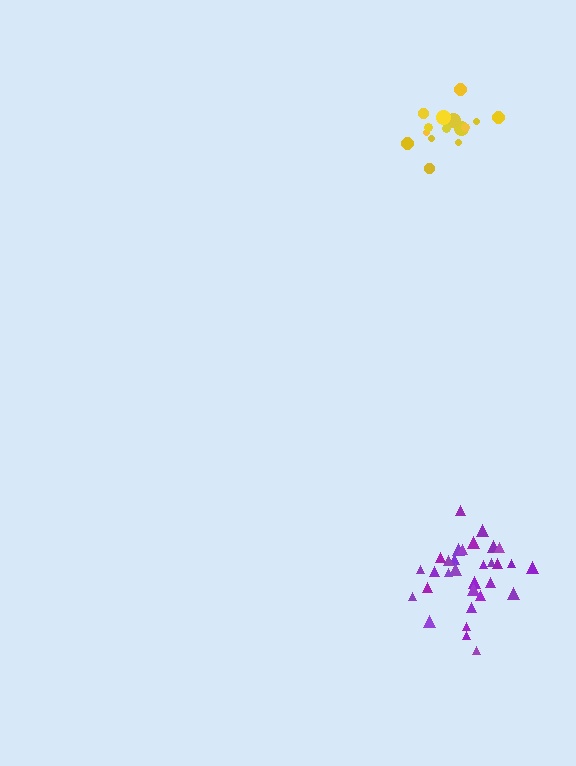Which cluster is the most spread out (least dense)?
Yellow.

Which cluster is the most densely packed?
Purple.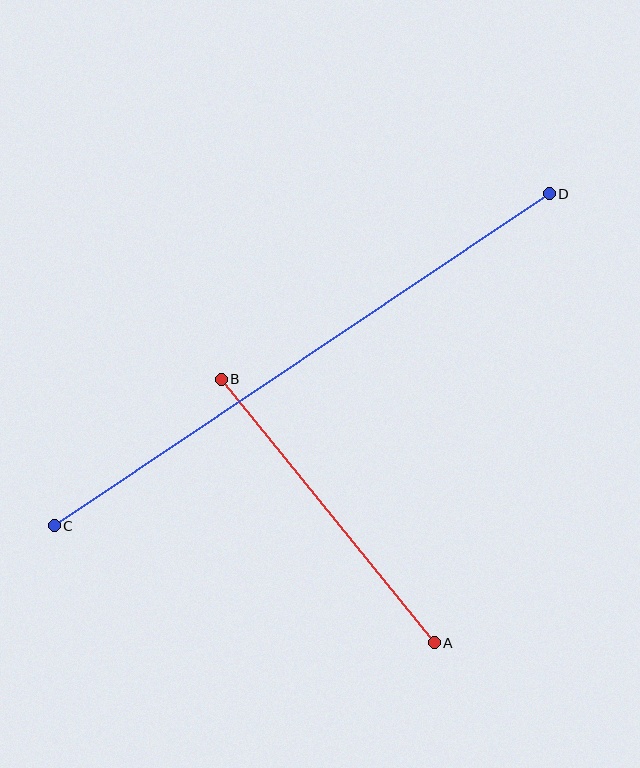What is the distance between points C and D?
The distance is approximately 596 pixels.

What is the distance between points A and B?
The distance is approximately 339 pixels.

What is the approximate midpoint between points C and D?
The midpoint is at approximately (302, 360) pixels.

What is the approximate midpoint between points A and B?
The midpoint is at approximately (328, 511) pixels.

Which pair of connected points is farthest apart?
Points C and D are farthest apart.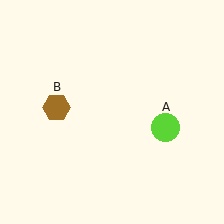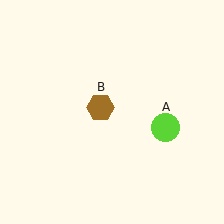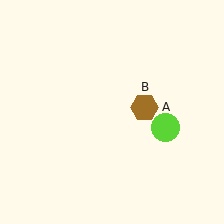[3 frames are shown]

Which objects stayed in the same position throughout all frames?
Lime circle (object A) remained stationary.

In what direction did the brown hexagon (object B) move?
The brown hexagon (object B) moved right.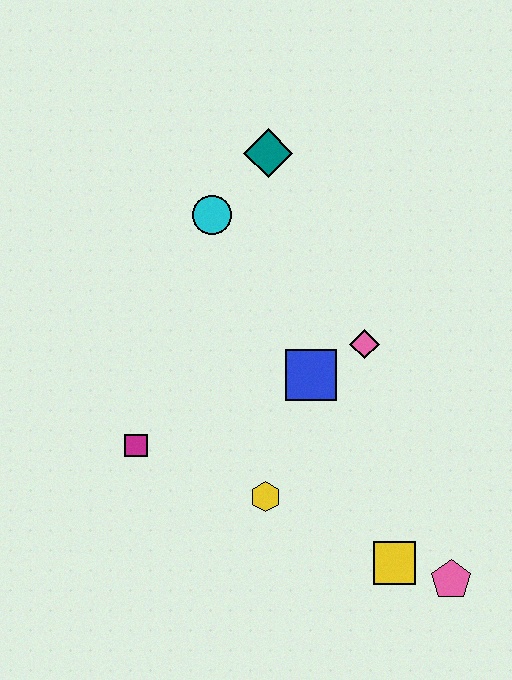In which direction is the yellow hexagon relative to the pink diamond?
The yellow hexagon is below the pink diamond.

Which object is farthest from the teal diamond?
The pink pentagon is farthest from the teal diamond.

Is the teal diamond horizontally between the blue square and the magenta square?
Yes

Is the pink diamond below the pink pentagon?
No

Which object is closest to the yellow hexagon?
The blue square is closest to the yellow hexagon.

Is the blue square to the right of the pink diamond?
No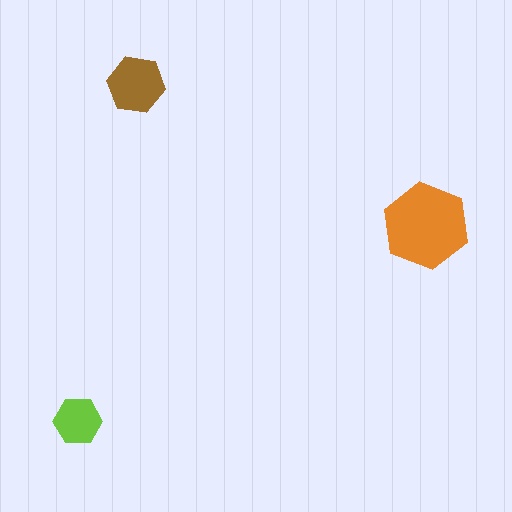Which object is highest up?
The brown hexagon is topmost.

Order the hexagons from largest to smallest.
the orange one, the brown one, the lime one.